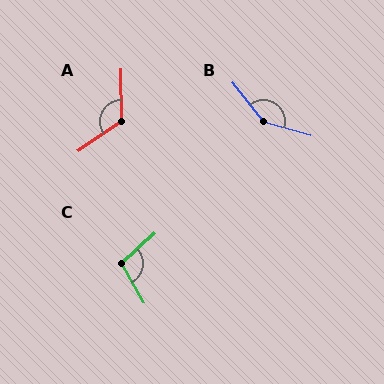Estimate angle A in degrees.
Approximately 124 degrees.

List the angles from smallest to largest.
C (103°), A (124°), B (145°).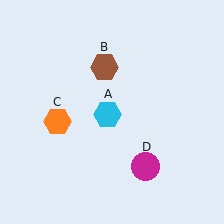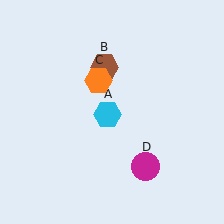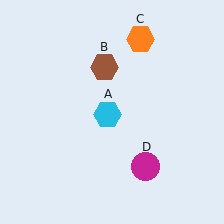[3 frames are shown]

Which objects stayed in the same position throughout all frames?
Cyan hexagon (object A) and brown hexagon (object B) and magenta circle (object D) remained stationary.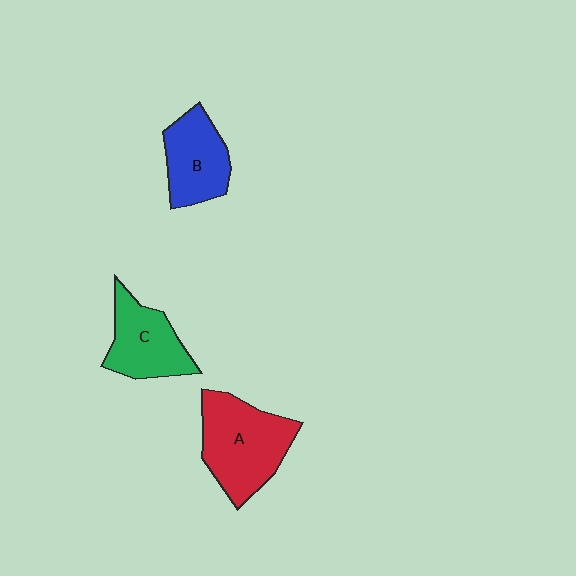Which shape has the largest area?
Shape A (red).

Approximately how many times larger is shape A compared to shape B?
Approximately 1.4 times.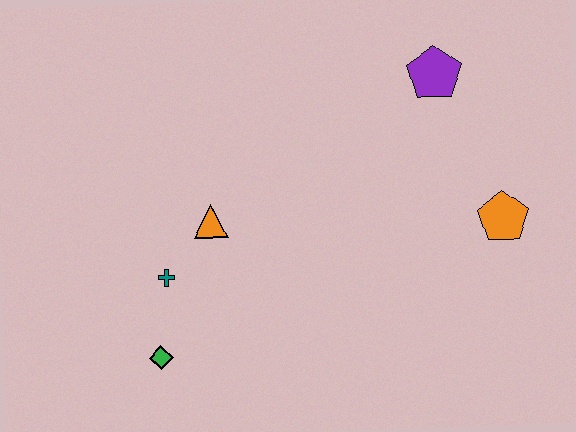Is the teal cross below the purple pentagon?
Yes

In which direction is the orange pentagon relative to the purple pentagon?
The orange pentagon is below the purple pentagon.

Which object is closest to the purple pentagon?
The orange pentagon is closest to the purple pentagon.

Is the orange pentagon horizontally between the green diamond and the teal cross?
No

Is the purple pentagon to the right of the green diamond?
Yes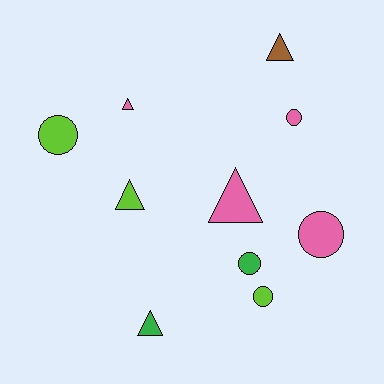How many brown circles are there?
There are no brown circles.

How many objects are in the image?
There are 10 objects.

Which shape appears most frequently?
Triangle, with 5 objects.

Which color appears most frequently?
Pink, with 4 objects.